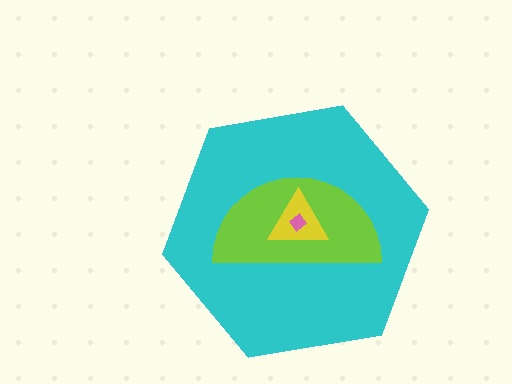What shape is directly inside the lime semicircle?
The yellow triangle.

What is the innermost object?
The pink diamond.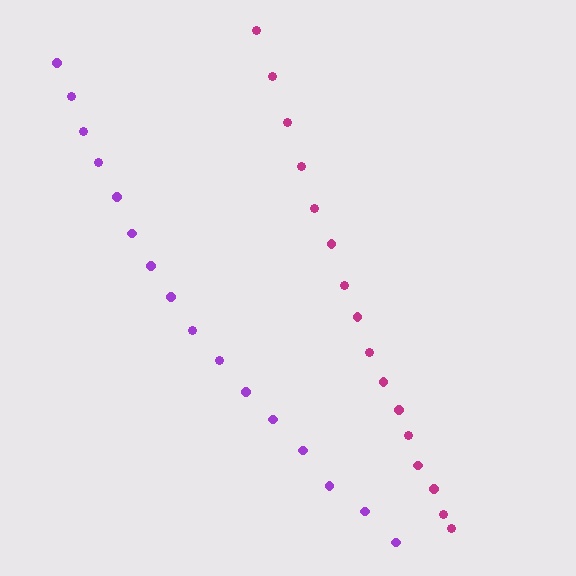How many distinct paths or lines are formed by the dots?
There are 2 distinct paths.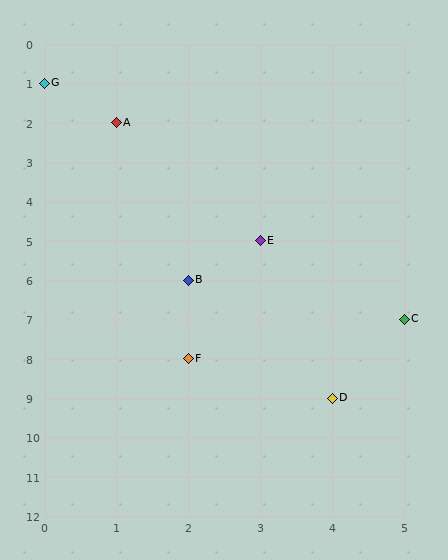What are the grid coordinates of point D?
Point D is at grid coordinates (4, 9).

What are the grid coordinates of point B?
Point B is at grid coordinates (2, 6).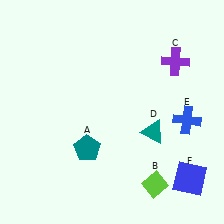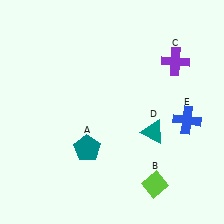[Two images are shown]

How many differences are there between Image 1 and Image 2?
There is 1 difference between the two images.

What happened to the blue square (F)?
The blue square (F) was removed in Image 2. It was in the bottom-right area of Image 1.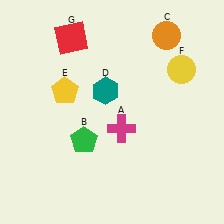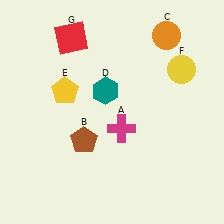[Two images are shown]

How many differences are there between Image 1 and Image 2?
There is 1 difference between the two images.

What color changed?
The pentagon (B) changed from green in Image 1 to brown in Image 2.